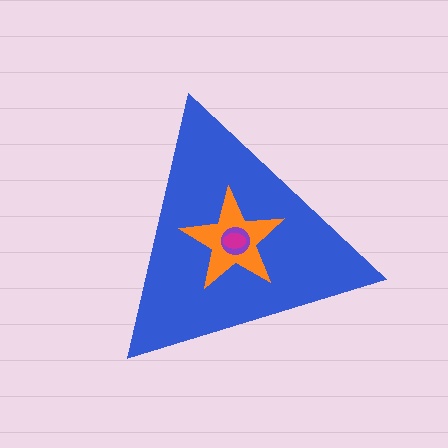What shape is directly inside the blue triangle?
The orange star.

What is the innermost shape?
The magenta ellipse.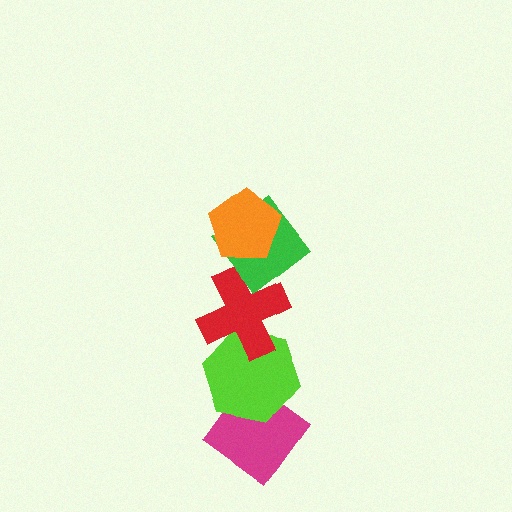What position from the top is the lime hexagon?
The lime hexagon is 4th from the top.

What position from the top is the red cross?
The red cross is 3rd from the top.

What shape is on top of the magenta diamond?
The lime hexagon is on top of the magenta diamond.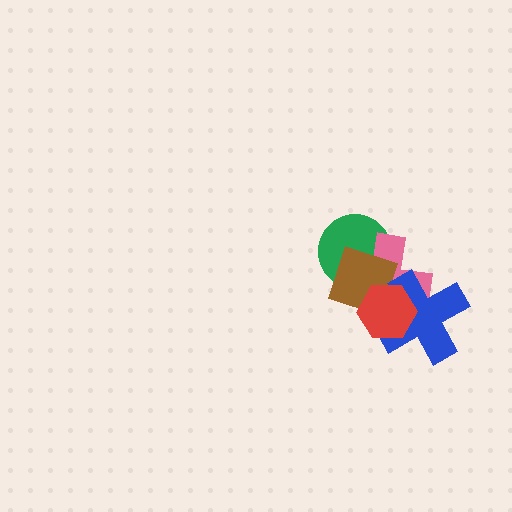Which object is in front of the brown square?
The red hexagon is in front of the brown square.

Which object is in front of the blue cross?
The red hexagon is in front of the blue cross.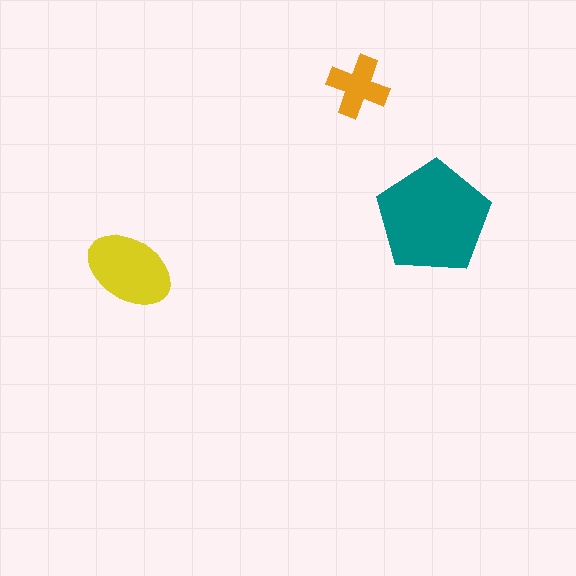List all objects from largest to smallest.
The teal pentagon, the yellow ellipse, the orange cross.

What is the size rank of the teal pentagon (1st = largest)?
1st.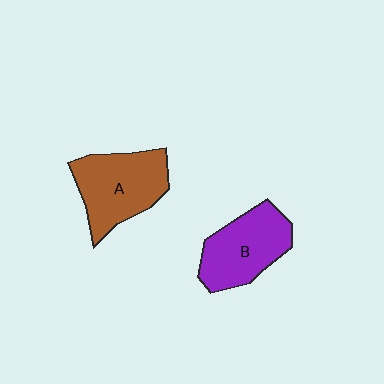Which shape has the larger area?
Shape A (brown).